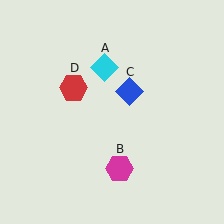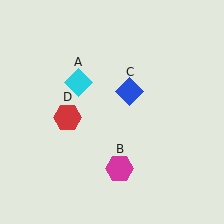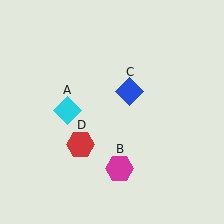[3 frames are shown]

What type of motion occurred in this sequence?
The cyan diamond (object A), red hexagon (object D) rotated counterclockwise around the center of the scene.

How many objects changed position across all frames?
2 objects changed position: cyan diamond (object A), red hexagon (object D).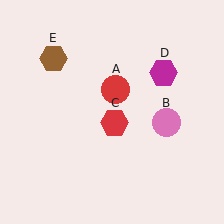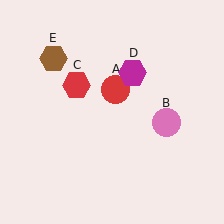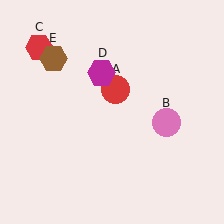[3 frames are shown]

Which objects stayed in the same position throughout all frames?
Red circle (object A) and pink circle (object B) and brown hexagon (object E) remained stationary.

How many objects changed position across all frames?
2 objects changed position: red hexagon (object C), magenta hexagon (object D).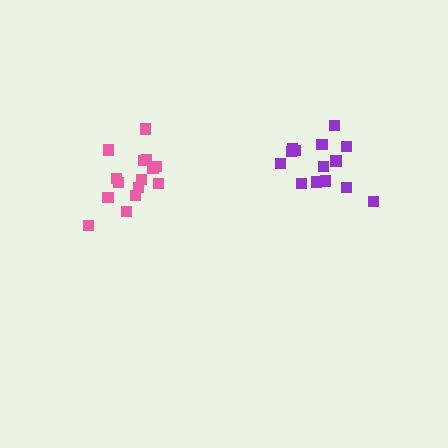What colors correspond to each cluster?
The clusters are colored: purple, pink.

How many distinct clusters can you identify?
There are 2 distinct clusters.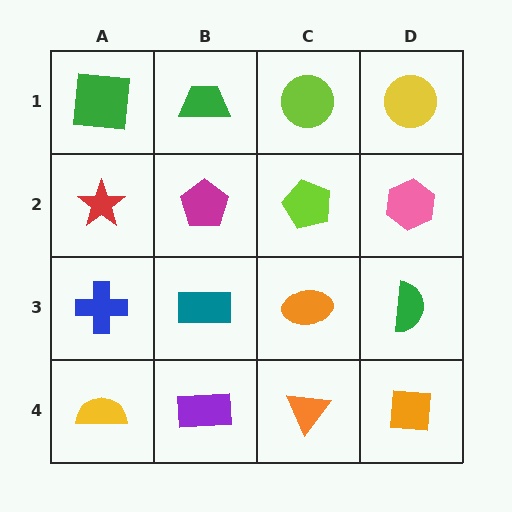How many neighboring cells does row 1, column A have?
2.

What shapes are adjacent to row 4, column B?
A teal rectangle (row 3, column B), a yellow semicircle (row 4, column A), an orange triangle (row 4, column C).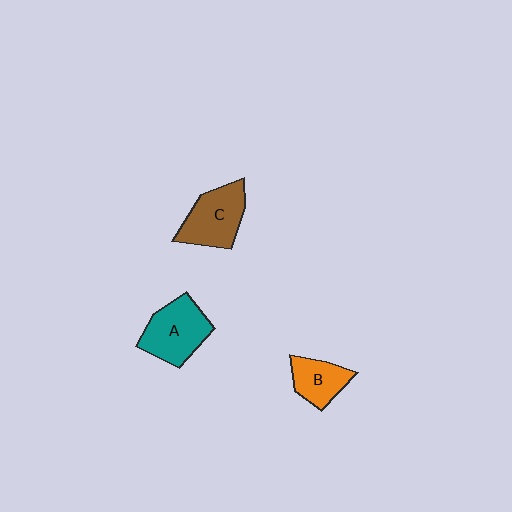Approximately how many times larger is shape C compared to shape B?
Approximately 1.5 times.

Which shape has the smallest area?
Shape B (orange).